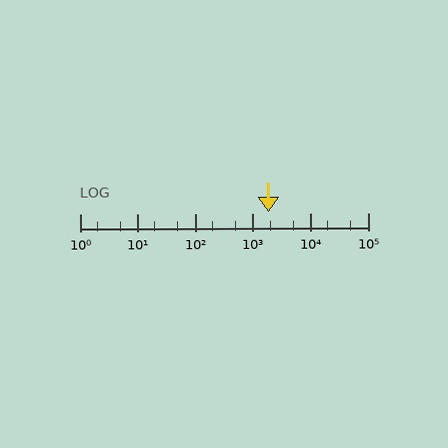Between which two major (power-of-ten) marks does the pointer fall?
The pointer is between 1000 and 10000.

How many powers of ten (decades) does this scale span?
The scale spans 5 decades, from 1 to 100000.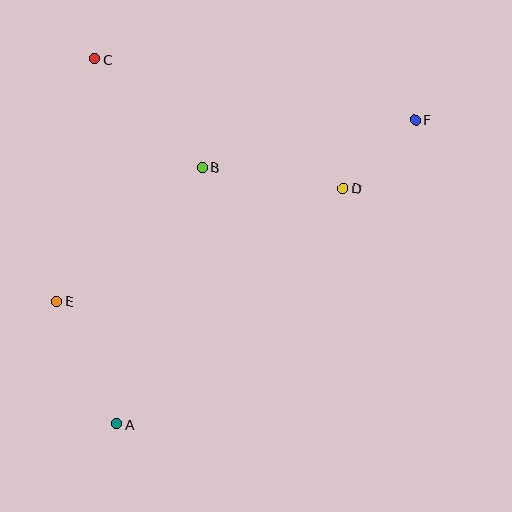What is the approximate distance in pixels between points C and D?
The distance between C and D is approximately 280 pixels.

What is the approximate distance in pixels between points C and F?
The distance between C and F is approximately 326 pixels.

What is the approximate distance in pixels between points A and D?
The distance between A and D is approximately 327 pixels.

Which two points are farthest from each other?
Points A and F are farthest from each other.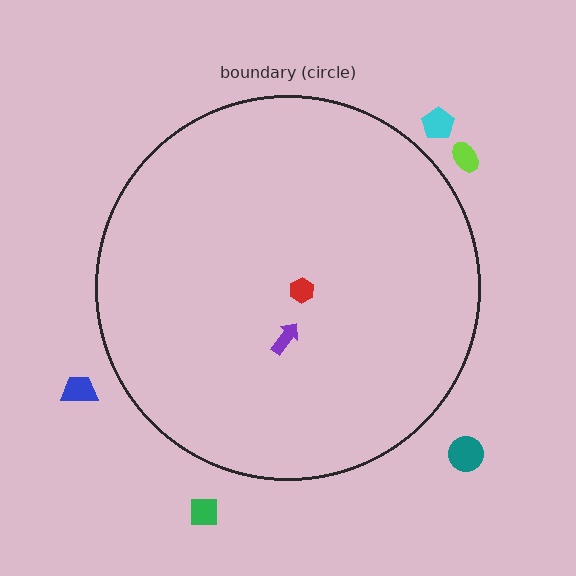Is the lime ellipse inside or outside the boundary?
Outside.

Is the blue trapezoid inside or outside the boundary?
Outside.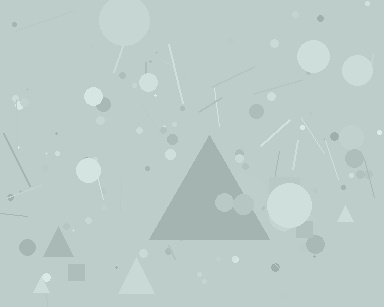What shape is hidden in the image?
A triangle is hidden in the image.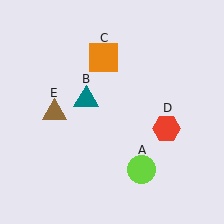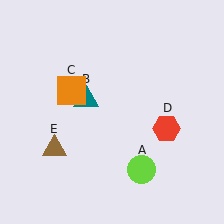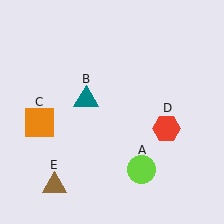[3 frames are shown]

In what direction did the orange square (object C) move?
The orange square (object C) moved down and to the left.